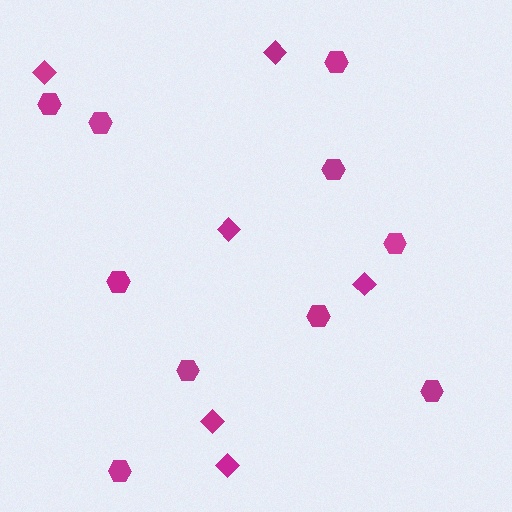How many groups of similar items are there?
There are 2 groups: one group of diamonds (6) and one group of hexagons (10).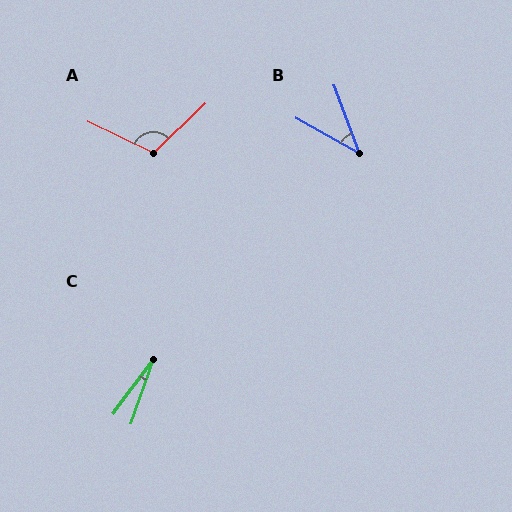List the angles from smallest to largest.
C (17°), B (40°), A (110°).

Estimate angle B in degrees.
Approximately 40 degrees.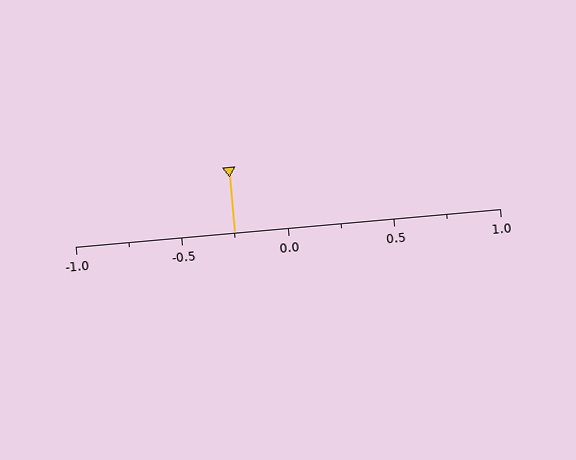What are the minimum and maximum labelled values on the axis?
The axis runs from -1.0 to 1.0.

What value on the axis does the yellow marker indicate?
The marker indicates approximately -0.25.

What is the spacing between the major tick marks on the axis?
The major ticks are spaced 0.5 apart.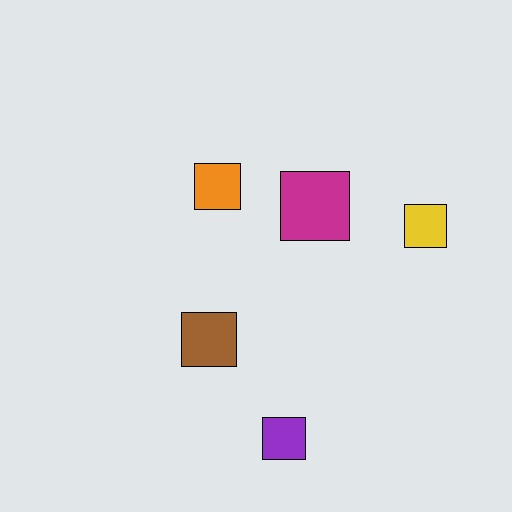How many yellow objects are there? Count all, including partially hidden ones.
There is 1 yellow object.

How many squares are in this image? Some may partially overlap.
There are 5 squares.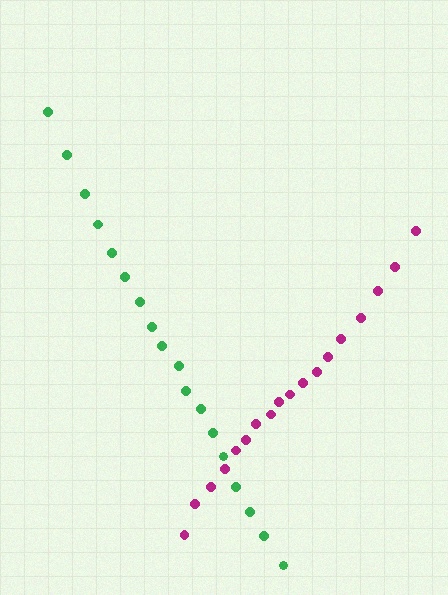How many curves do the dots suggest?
There are 2 distinct paths.